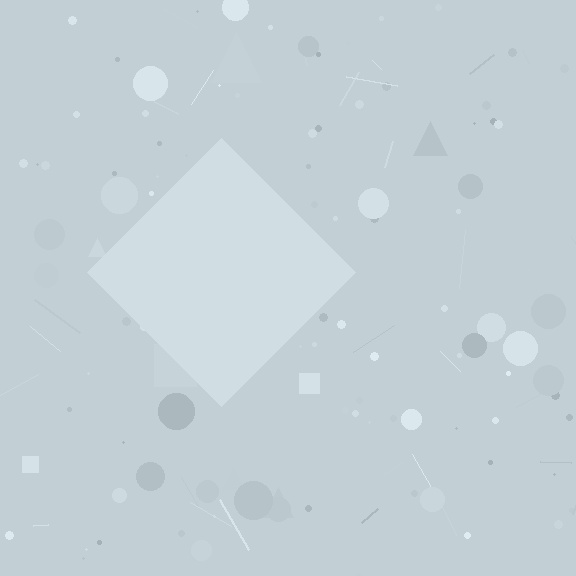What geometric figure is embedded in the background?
A diamond is embedded in the background.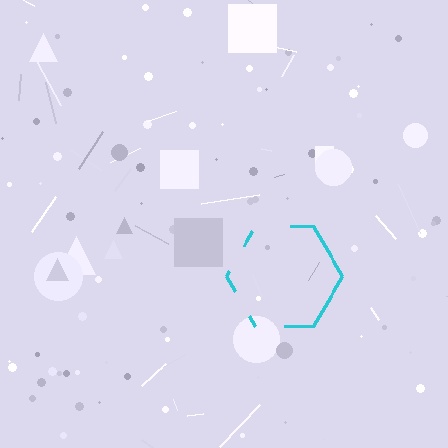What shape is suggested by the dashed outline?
The dashed outline suggests a hexagon.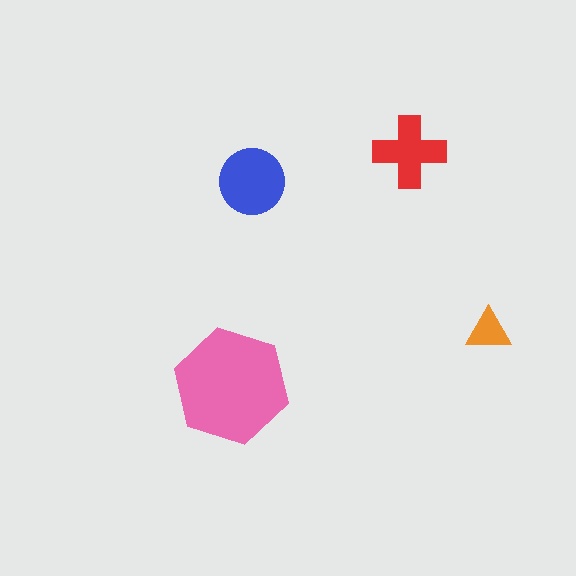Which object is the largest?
The pink hexagon.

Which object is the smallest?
The orange triangle.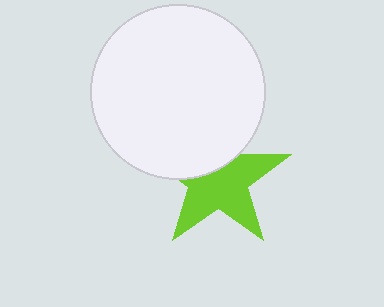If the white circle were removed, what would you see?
You would see the complete lime star.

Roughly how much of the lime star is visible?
About half of it is visible (roughly 64%).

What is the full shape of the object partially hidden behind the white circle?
The partially hidden object is a lime star.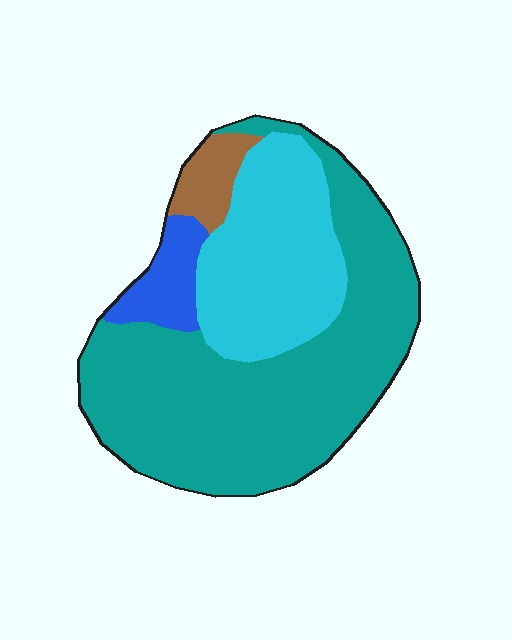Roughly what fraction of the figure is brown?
Brown covers about 5% of the figure.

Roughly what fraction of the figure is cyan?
Cyan covers around 30% of the figure.